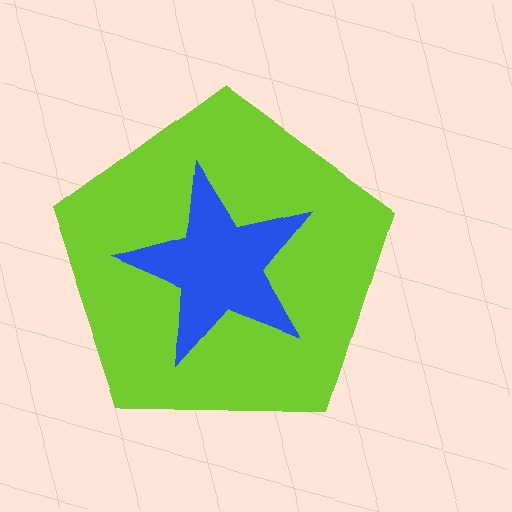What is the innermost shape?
The blue star.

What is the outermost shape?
The lime pentagon.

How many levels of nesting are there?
2.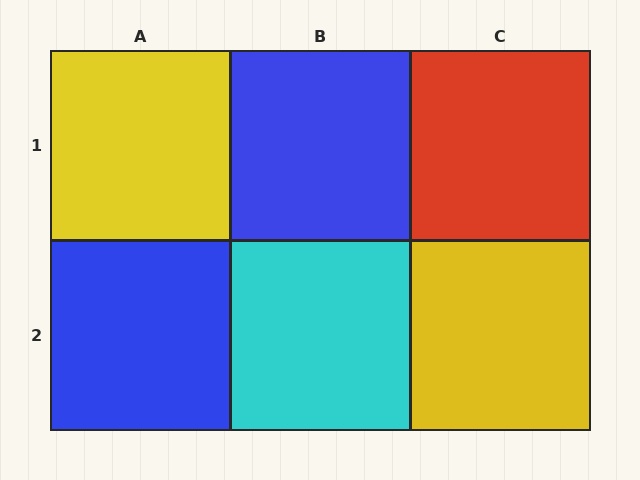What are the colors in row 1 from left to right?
Yellow, blue, red.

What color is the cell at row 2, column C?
Yellow.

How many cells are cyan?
1 cell is cyan.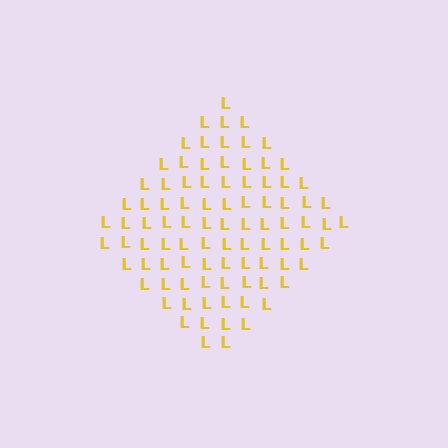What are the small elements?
The small elements are letter L's.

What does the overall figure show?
The overall figure shows a diamond.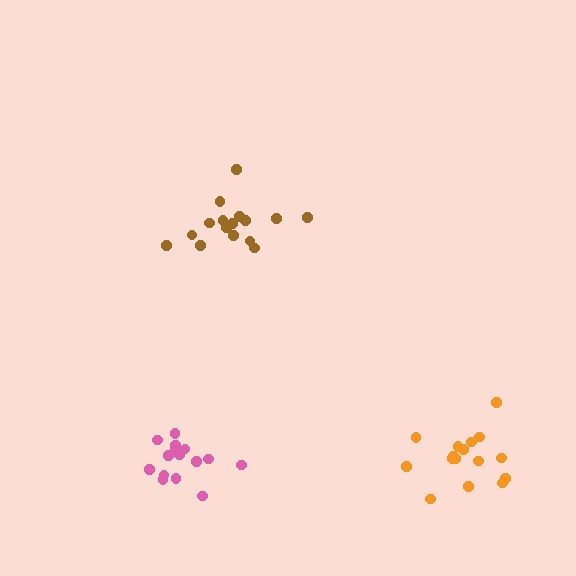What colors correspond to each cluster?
The clusters are colored: pink, brown, orange.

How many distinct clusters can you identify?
There are 3 distinct clusters.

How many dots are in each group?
Group 1: 15 dots, Group 2: 16 dots, Group 3: 16 dots (47 total).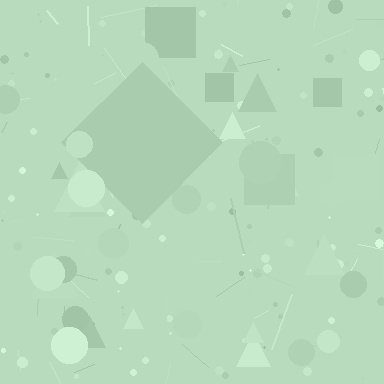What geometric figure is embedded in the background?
A diamond is embedded in the background.